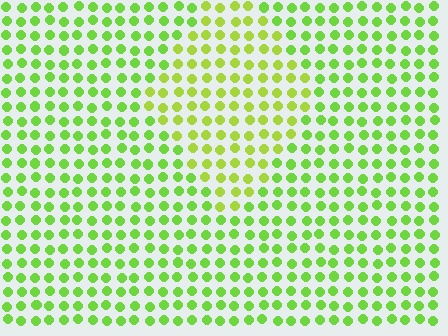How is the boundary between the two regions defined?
The boundary is defined purely by a slight shift in hue (about 22 degrees). Spacing, size, and orientation are identical on both sides.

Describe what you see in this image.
The image is filled with small lime elements in a uniform arrangement. A diamond-shaped region is visible where the elements are tinted to a slightly different hue, forming a subtle color boundary.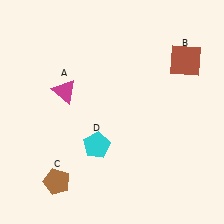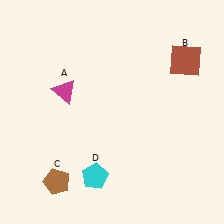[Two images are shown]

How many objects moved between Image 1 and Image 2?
1 object moved between the two images.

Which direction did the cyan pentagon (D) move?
The cyan pentagon (D) moved down.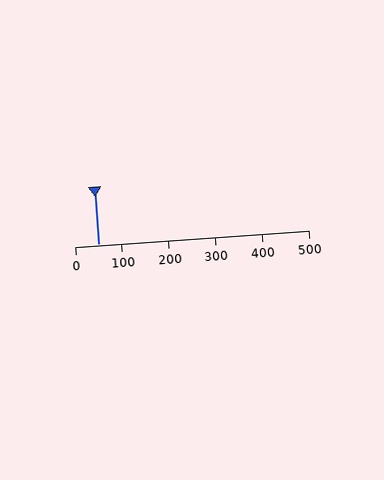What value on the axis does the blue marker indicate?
The marker indicates approximately 50.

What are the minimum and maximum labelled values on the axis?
The axis runs from 0 to 500.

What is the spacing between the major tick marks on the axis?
The major ticks are spaced 100 apart.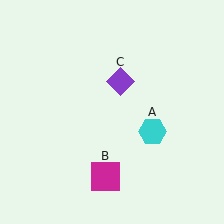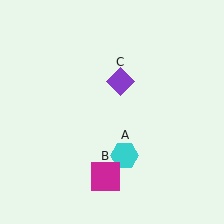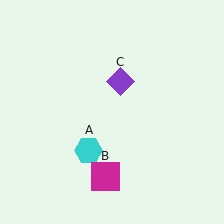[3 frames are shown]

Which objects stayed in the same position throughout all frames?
Magenta square (object B) and purple diamond (object C) remained stationary.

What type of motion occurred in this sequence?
The cyan hexagon (object A) rotated clockwise around the center of the scene.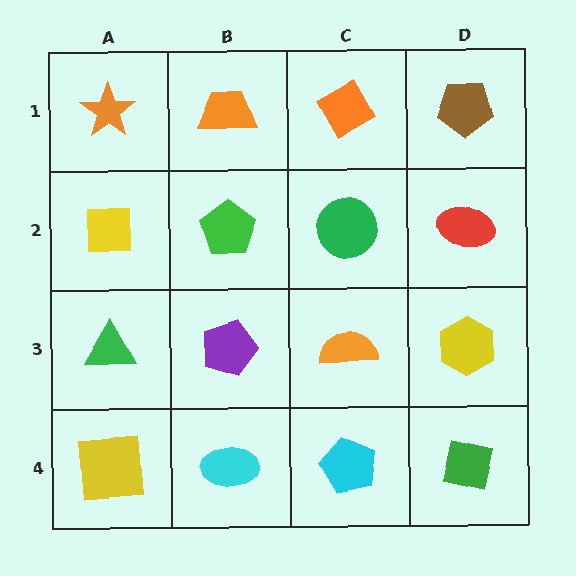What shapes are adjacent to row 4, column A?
A green triangle (row 3, column A), a cyan ellipse (row 4, column B).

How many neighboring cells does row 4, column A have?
2.